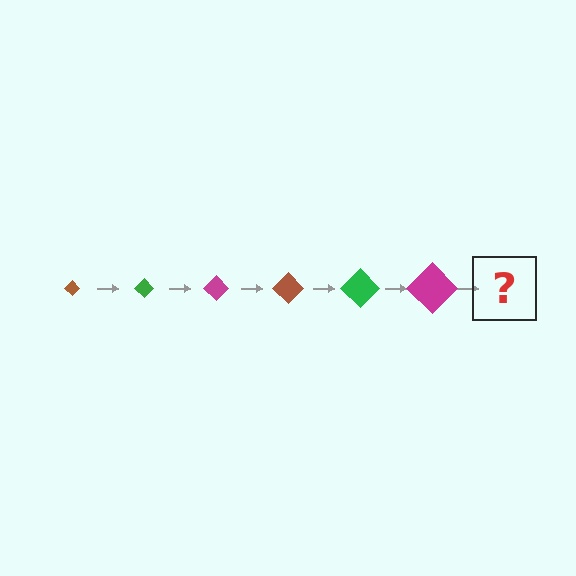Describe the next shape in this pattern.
It should be a brown diamond, larger than the previous one.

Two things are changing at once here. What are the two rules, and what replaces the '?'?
The two rules are that the diamond grows larger each step and the color cycles through brown, green, and magenta. The '?' should be a brown diamond, larger than the previous one.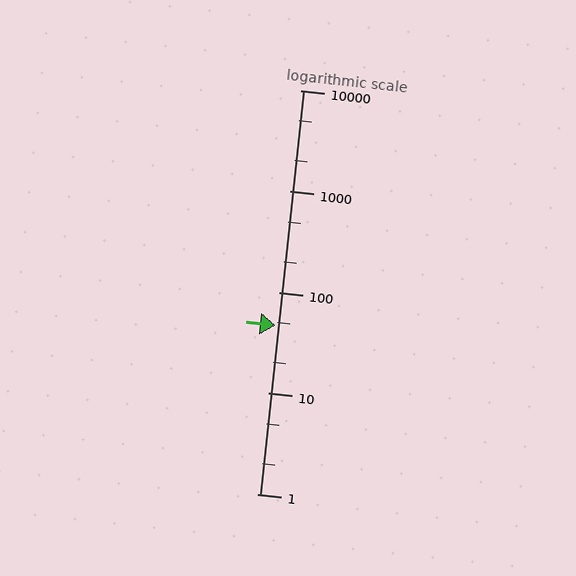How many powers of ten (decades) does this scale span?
The scale spans 4 decades, from 1 to 10000.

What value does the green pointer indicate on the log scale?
The pointer indicates approximately 47.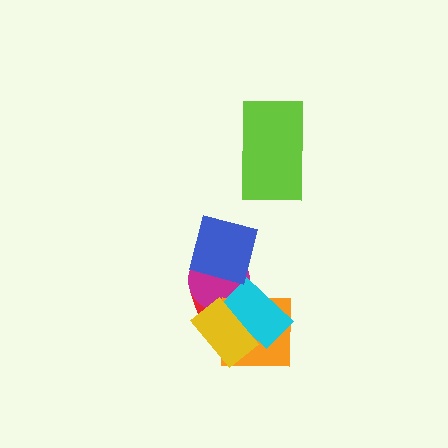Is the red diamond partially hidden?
Yes, it is partially covered by another shape.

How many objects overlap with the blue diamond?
2 objects overlap with the blue diamond.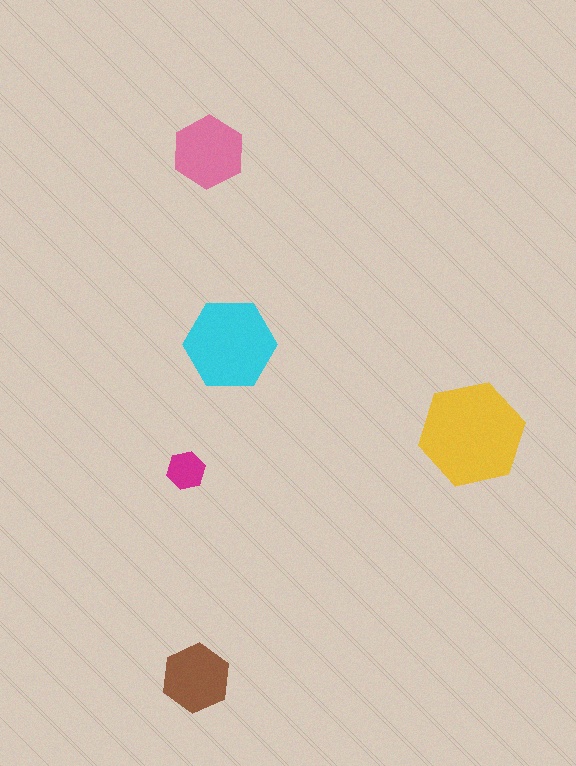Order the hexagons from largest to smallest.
the yellow one, the cyan one, the pink one, the brown one, the magenta one.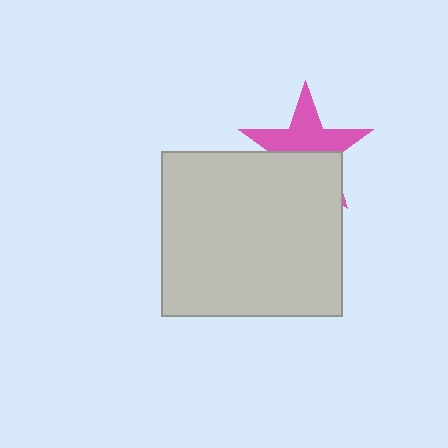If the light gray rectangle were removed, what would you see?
You would see the complete pink star.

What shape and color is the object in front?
The object in front is a light gray rectangle.